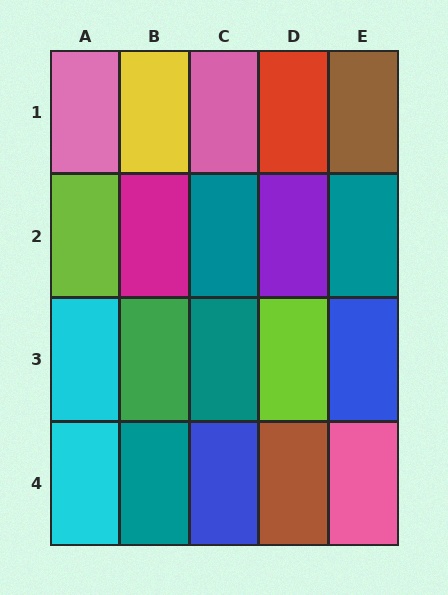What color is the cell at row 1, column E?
Brown.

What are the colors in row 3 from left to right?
Cyan, green, teal, lime, blue.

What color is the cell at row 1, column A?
Pink.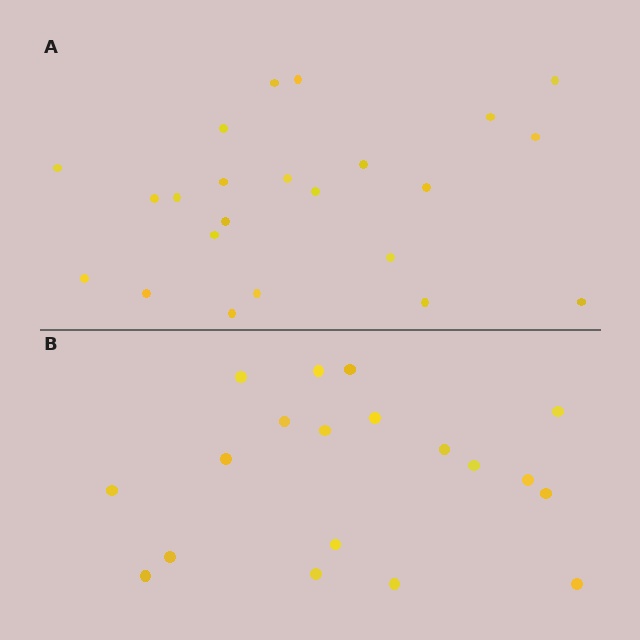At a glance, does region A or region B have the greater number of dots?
Region A (the top region) has more dots.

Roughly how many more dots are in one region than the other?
Region A has about 4 more dots than region B.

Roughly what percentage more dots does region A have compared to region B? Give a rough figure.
About 20% more.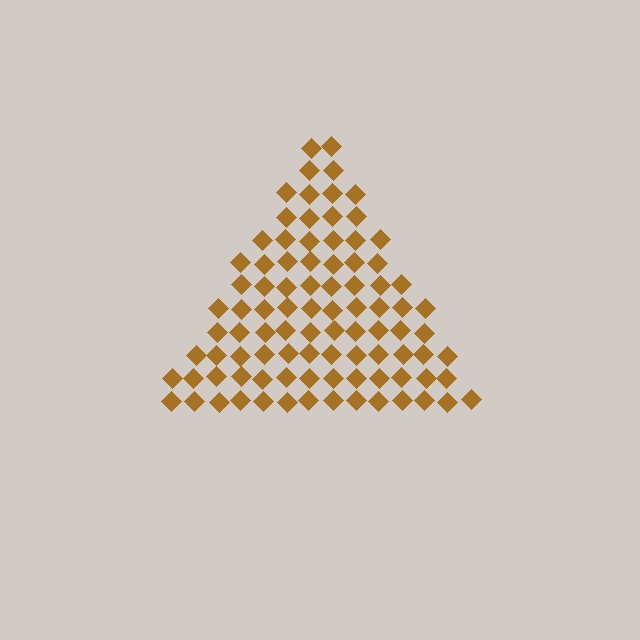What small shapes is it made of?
It is made of small diamonds.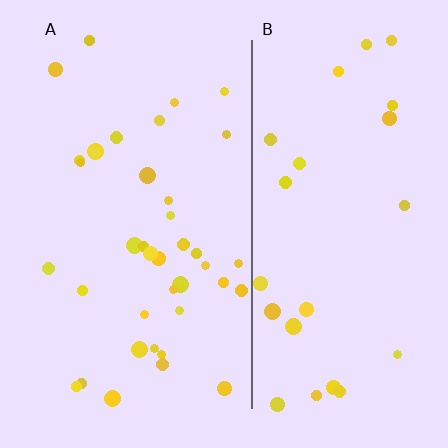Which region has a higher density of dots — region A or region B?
A (the left).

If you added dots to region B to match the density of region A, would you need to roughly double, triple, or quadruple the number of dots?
Approximately double.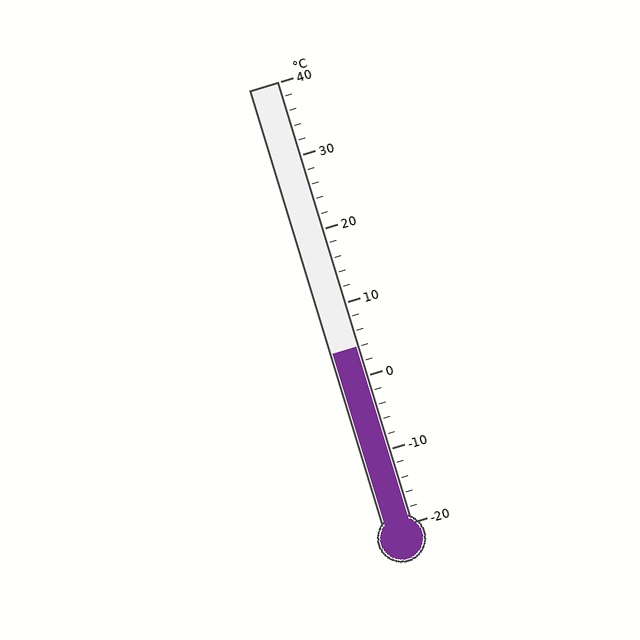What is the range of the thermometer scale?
The thermometer scale ranges from -20°C to 40°C.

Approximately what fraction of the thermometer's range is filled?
The thermometer is filled to approximately 40% of its range.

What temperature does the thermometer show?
The thermometer shows approximately 4°C.